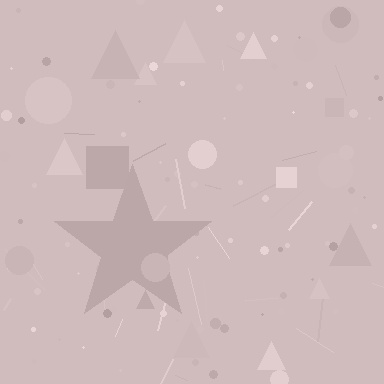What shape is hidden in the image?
A star is hidden in the image.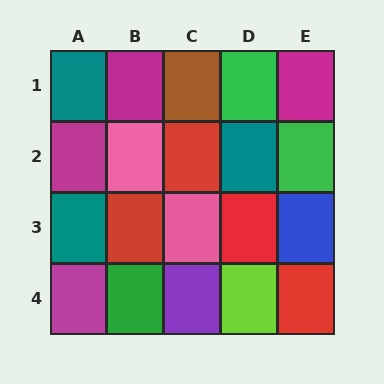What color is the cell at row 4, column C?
Purple.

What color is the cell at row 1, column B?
Magenta.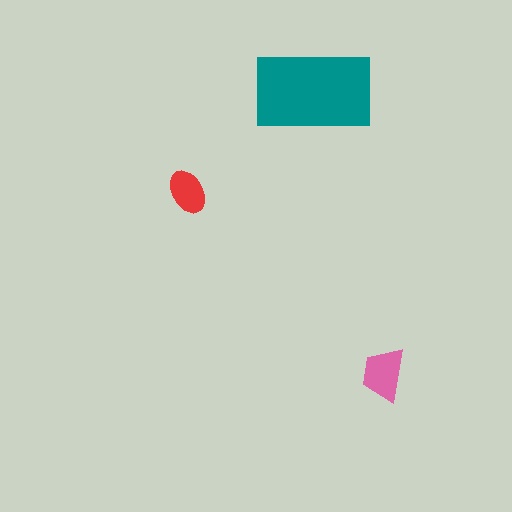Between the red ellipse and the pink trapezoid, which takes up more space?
The pink trapezoid.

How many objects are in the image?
There are 3 objects in the image.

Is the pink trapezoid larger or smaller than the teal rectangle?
Smaller.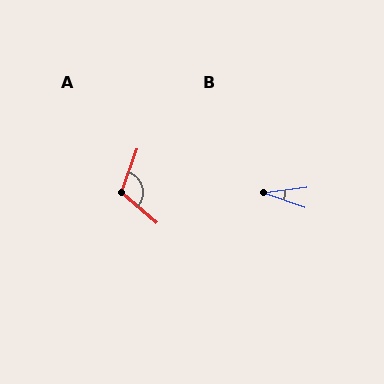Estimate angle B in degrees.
Approximately 26 degrees.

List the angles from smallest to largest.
B (26°), A (111°).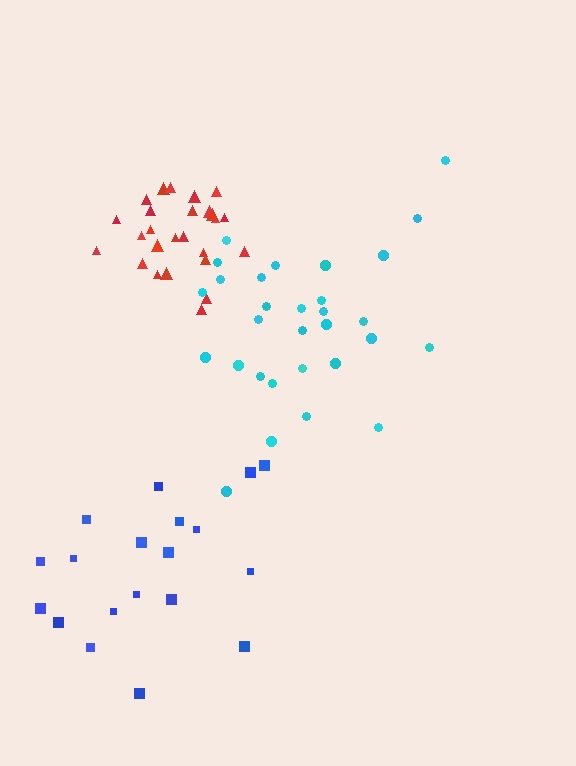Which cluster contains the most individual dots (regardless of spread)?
Cyan (30).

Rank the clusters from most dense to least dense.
red, cyan, blue.